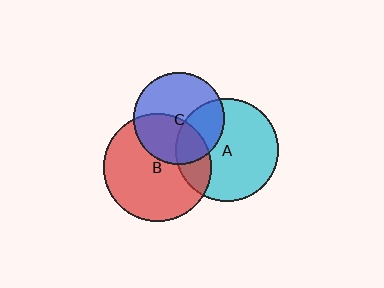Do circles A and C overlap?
Yes.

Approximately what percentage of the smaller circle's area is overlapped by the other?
Approximately 35%.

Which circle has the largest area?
Circle B (red).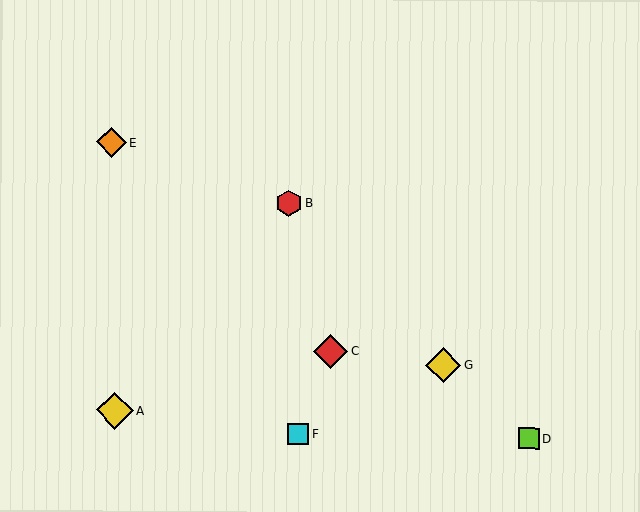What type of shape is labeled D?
Shape D is a lime square.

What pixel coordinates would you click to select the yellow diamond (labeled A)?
Click at (115, 410) to select the yellow diamond A.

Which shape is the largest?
The yellow diamond (labeled A) is the largest.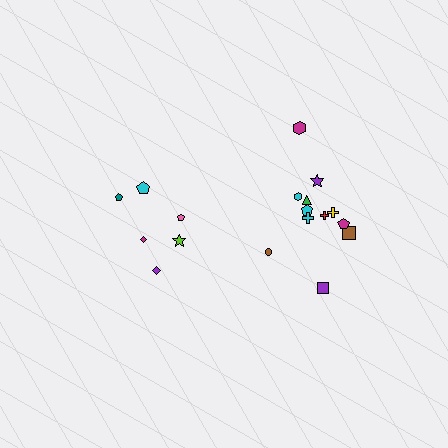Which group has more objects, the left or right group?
The right group.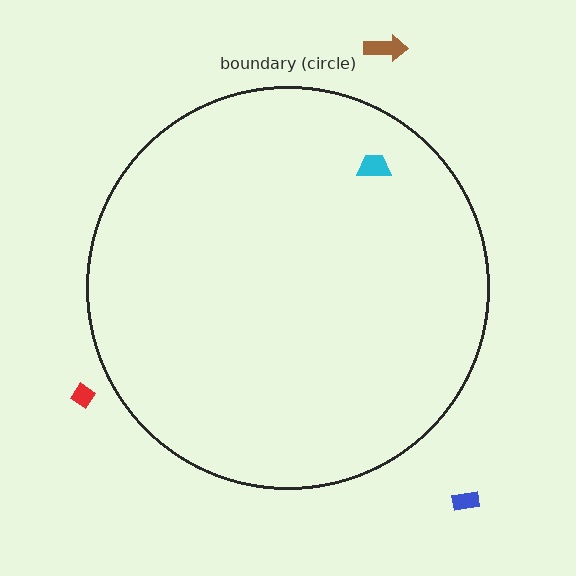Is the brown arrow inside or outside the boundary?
Outside.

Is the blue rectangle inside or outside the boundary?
Outside.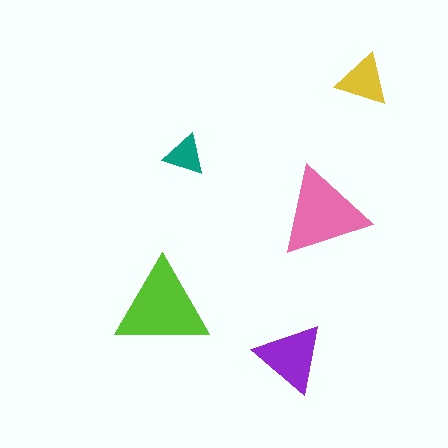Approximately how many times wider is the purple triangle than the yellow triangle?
About 1.5 times wider.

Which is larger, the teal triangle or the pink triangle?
The pink one.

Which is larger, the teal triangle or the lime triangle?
The lime one.